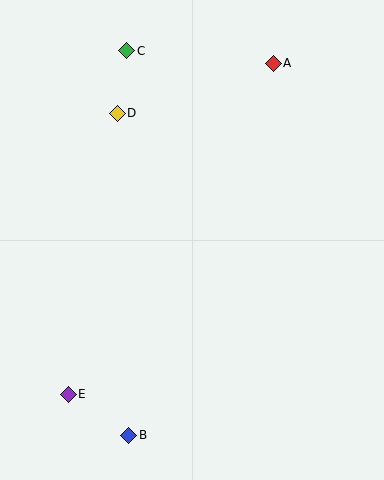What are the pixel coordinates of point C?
Point C is at (127, 51).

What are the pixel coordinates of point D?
Point D is at (117, 113).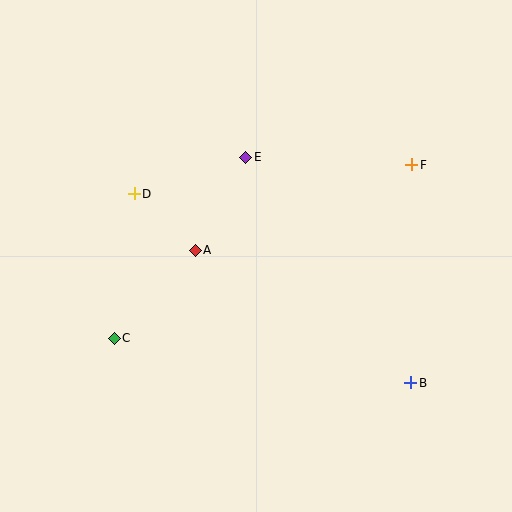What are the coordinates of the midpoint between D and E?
The midpoint between D and E is at (190, 175).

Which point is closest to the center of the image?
Point A at (195, 250) is closest to the center.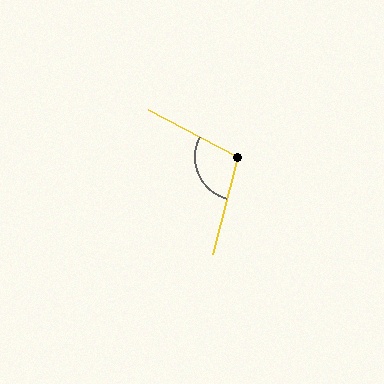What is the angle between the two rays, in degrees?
Approximately 103 degrees.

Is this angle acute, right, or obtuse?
It is obtuse.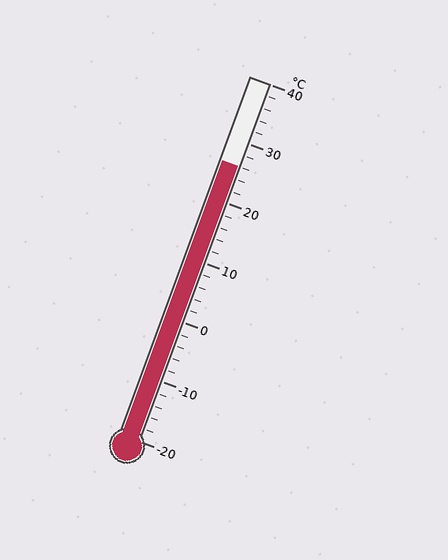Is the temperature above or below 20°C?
The temperature is above 20°C.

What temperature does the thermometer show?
The thermometer shows approximately 26°C.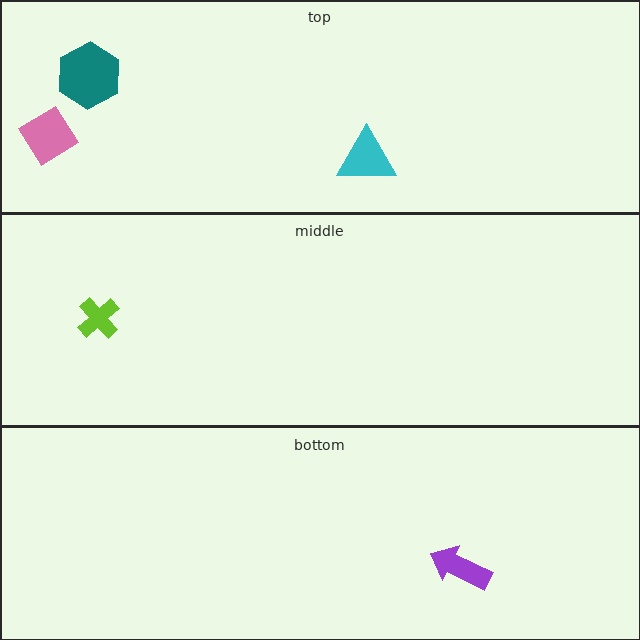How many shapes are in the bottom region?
1.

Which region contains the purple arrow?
The bottom region.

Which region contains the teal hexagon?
The top region.